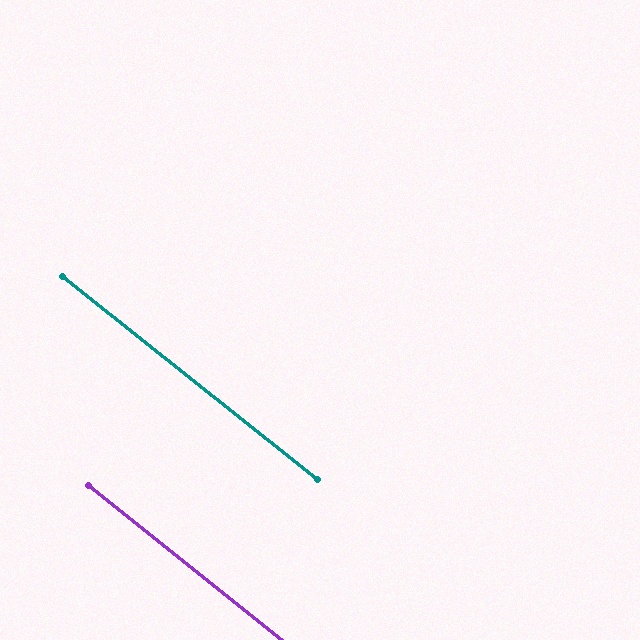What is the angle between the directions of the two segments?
Approximately 0 degrees.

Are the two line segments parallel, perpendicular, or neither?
Parallel — their directions differ by only 0.1°.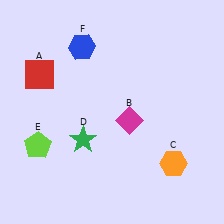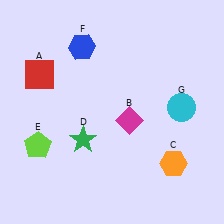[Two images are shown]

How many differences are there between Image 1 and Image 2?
There is 1 difference between the two images.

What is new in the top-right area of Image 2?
A cyan circle (G) was added in the top-right area of Image 2.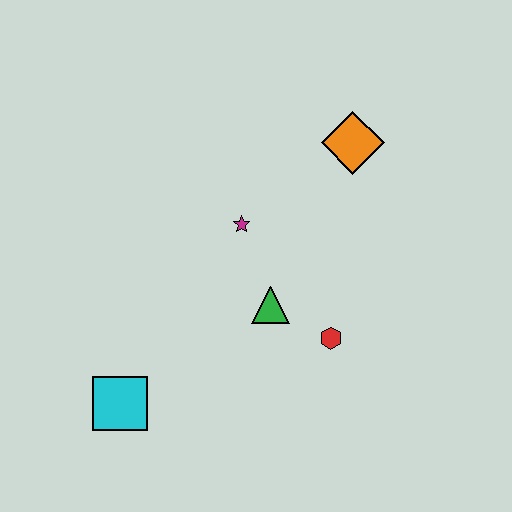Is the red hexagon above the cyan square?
Yes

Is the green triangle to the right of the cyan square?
Yes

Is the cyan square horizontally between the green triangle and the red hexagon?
No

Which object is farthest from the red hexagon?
The cyan square is farthest from the red hexagon.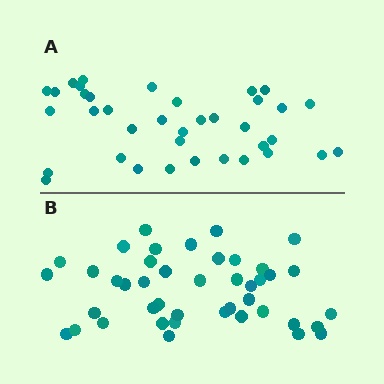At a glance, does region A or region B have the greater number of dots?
Region B (the bottom region) has more dots.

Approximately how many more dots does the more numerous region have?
Region B has about 6 more dots than region A.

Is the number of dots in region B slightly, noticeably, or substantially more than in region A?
Region B has only slightly more — the two regions are fairly close. The ratio is roughly 1.2 to 1.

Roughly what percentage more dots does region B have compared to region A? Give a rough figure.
About 15% more.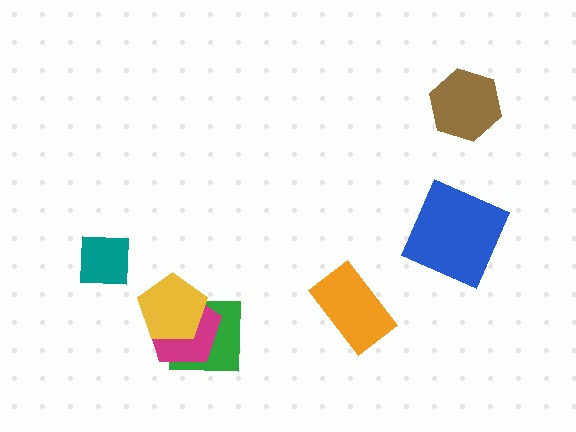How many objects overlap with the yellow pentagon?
2 objects overlap with the yellow pentagon.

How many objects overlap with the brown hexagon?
0 objects overlap with the brown hexagon.